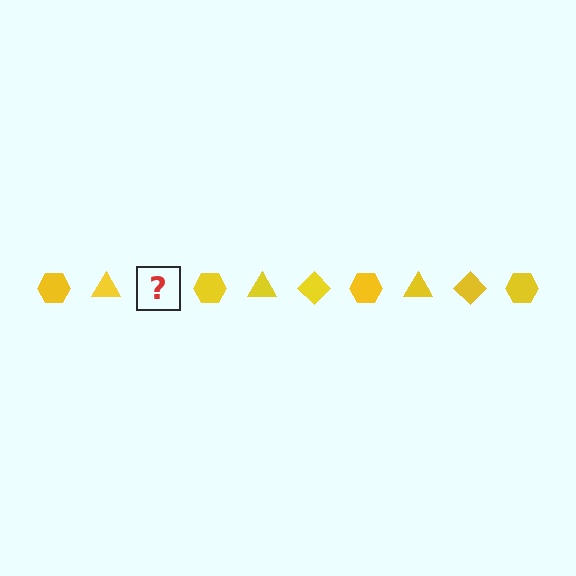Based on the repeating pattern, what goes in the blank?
The blank should be a yellow diamond.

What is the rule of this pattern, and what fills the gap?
The rule is that the pattern cycles through hexagon, triangle, diamond shapes in yellow. The gap should be filled with a yellow diamond.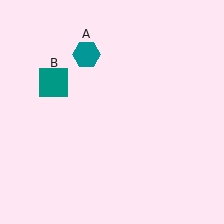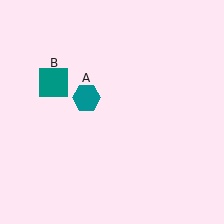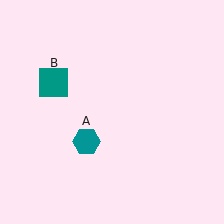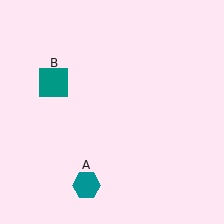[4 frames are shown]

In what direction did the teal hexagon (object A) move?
The teal hexagon (object A) moved down.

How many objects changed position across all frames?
1 object changed position: teal hexagon (object A).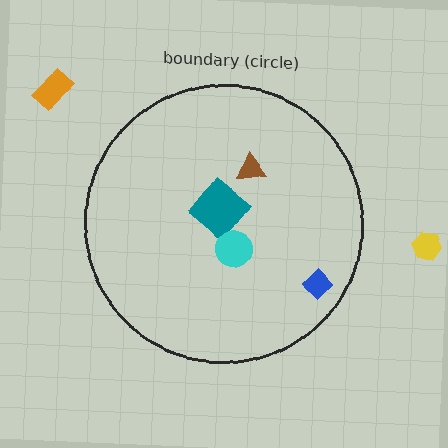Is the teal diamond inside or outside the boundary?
Inside.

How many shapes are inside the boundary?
4 inside, 2 outside.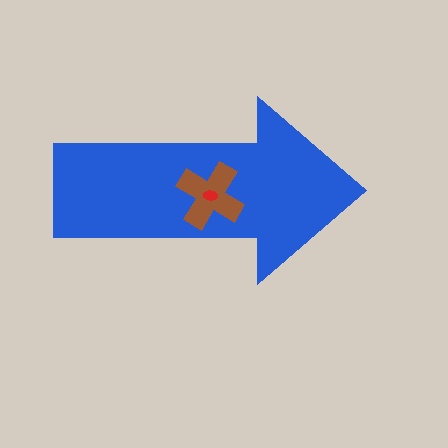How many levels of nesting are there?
3.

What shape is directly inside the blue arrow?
The brown cross.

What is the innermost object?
The red ellipse.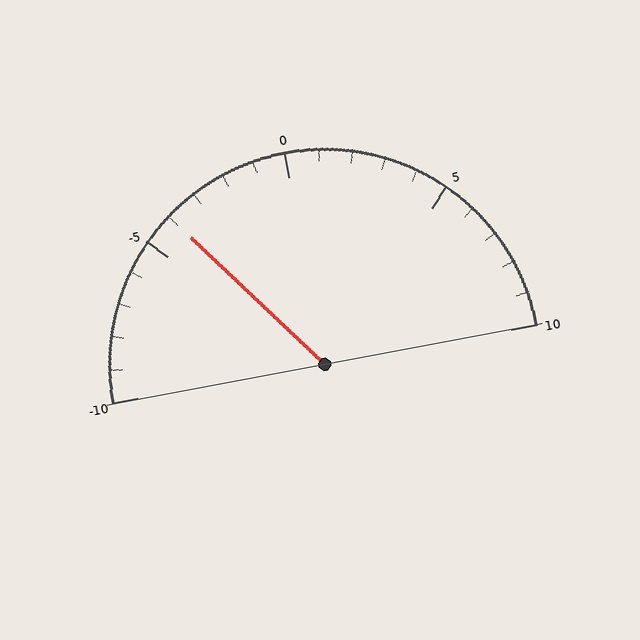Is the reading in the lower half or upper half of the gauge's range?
The reading is in the lower half of the range (-10 to 10).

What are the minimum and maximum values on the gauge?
The gauge ranges from -10 to 10.